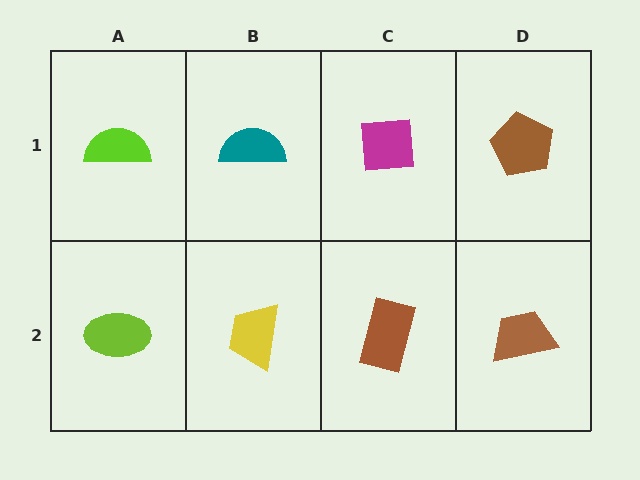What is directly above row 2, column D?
A brown pentagon.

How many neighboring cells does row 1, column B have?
3.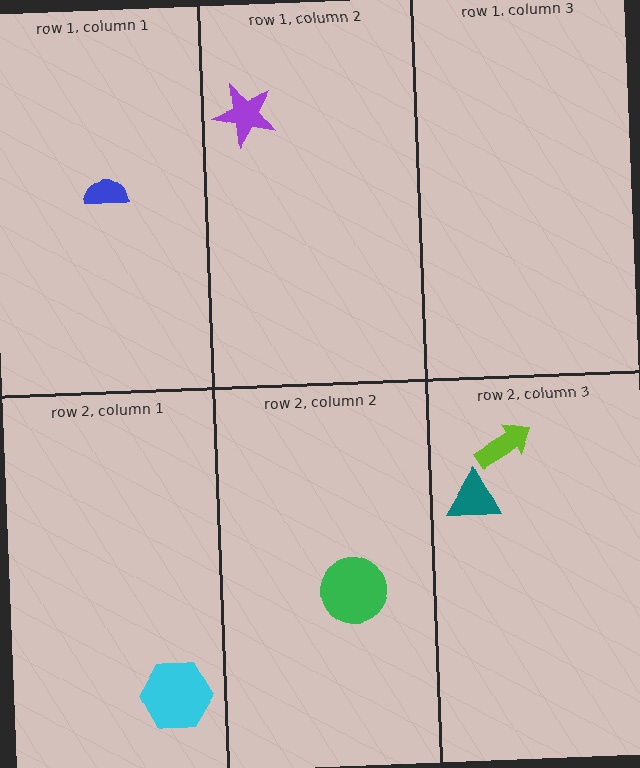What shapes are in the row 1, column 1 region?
The blue semicircle.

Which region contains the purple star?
The row 1, column 2 region.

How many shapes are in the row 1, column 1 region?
1.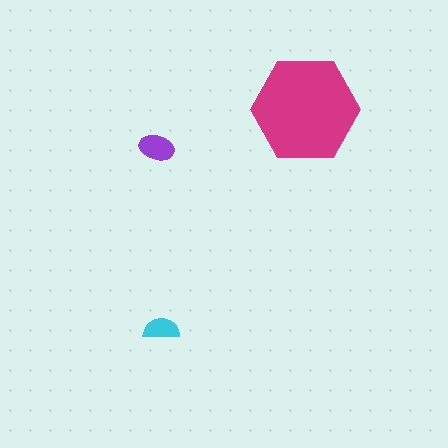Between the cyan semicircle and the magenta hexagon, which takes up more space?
The magenta hexagon.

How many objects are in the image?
There are 3 objects in the image.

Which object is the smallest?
The cyan semicircle.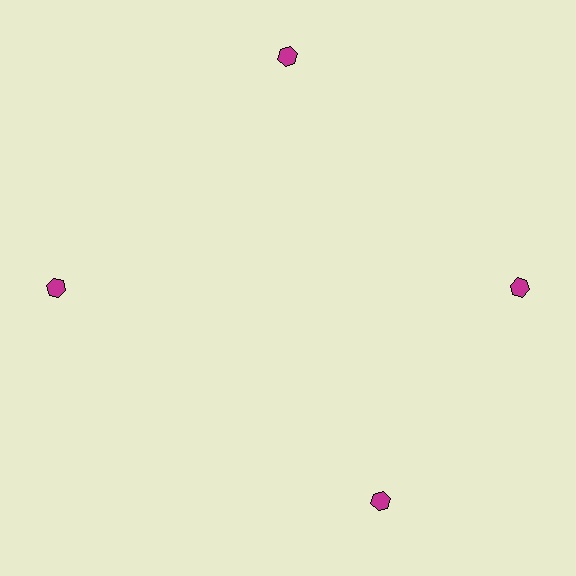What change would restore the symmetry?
The symmetry would be restored by rotating it back into even spacing with its neighbors so that all 4 hexagons sit at equal angles and equal distance from the center.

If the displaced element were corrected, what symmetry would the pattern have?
It would have 4-fold rotational symmetry — the pattern would map onto itself every 90 degrees.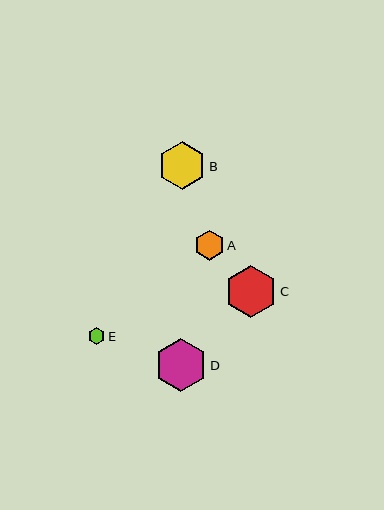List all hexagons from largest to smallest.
From largest to smallest: C, D, B, A, E.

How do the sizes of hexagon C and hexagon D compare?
Hexagon C and hexagon D are approximately the same size.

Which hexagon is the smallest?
Hexagon E is the smallest with a size of approximately 17 pixels.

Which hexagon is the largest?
Hexagon C is the largest with a size of approximately 53 pixels.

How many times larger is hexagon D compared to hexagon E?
Hexagon D is approximately 3.1 times the size of hexagon E.